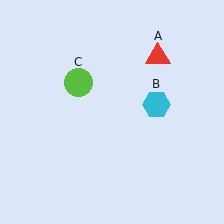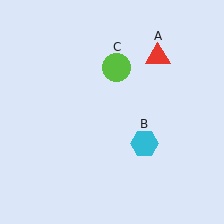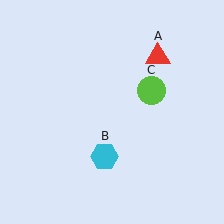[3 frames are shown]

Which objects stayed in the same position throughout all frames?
Red triangle (object A) remained stationary.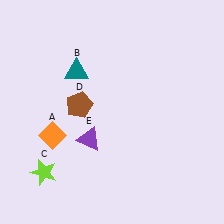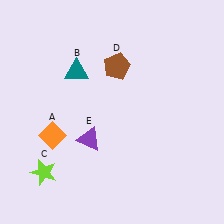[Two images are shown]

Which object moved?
The brown pentagon (D) moved up.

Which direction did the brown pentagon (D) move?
The brown pentagon (D) moved up.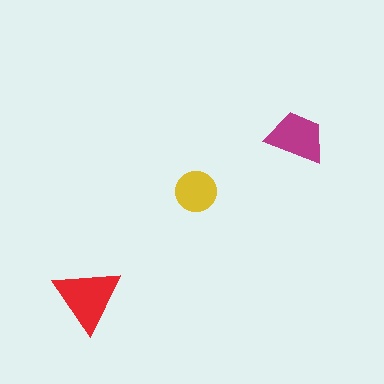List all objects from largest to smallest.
The red triangle, the magenta trapezoid, the yellow circle.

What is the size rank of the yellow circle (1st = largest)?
3rd.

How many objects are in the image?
There are 3 objects in the image.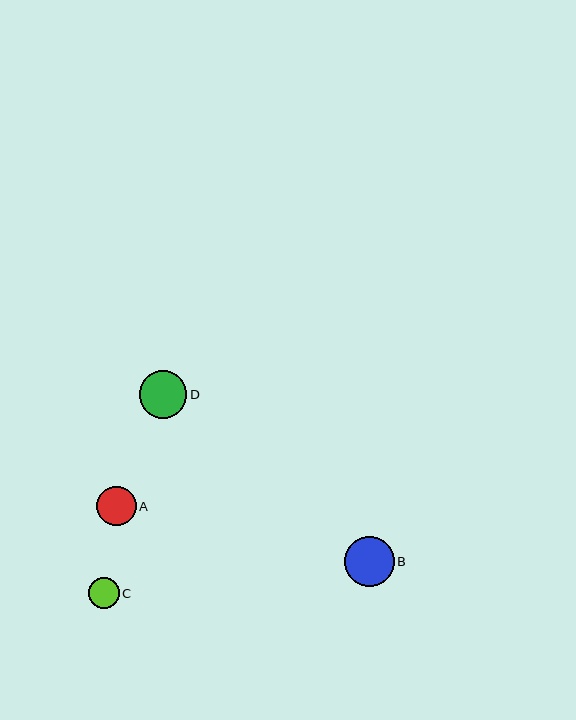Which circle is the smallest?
Circle C is the smallest with a size of approximately 31 pixels.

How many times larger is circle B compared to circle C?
Circle B is approximately 1.6 times the size of circle C.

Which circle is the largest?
Circle B is the largest with a size of approximately 50 pixels.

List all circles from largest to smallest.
From largest to smallest: B, D, A, C.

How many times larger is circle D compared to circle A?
Circle D is approximately 1.2 times the size of circle A.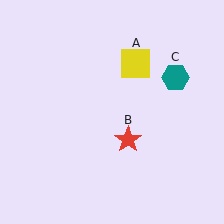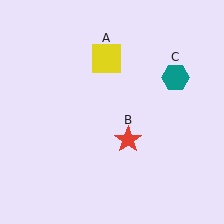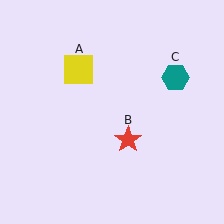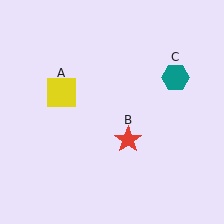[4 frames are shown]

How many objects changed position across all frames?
1 object changed position: yellow square (object A).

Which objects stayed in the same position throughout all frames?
Red star (object B) and teal hexagon (object C) remained stationary.